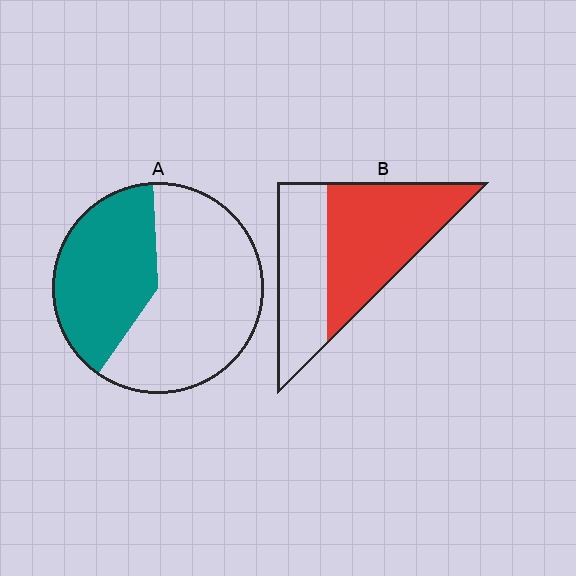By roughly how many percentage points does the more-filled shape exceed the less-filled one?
By roughly 20 percentage points (B over A).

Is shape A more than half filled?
No.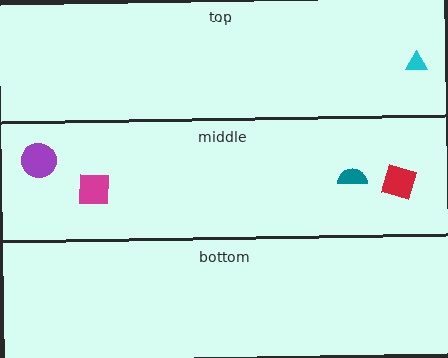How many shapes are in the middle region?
4.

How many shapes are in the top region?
1.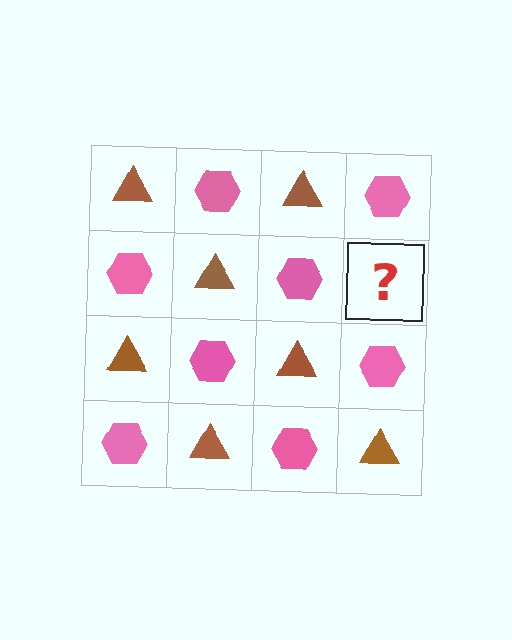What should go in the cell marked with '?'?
The missing cell should contain a brown triangle.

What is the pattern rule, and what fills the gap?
The rule is that it alternates brown triangle and pink hexagon in a checkerboard pattern. The gap should be filled with a brown triangle.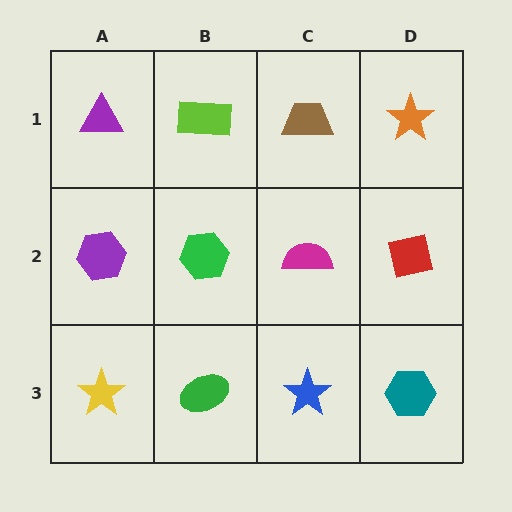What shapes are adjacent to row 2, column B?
A lime rectangle (row 1, column B), a green ellipse (row 3, column B), a purple hexagon (row 2, column A), a magenta semicircle (row 2, column C).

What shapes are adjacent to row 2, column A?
A purple triangle (row 1, column A), a yellow star (row 3, column A), a green hexagon (row 2, column B).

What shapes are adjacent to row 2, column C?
A brown trapezoid (row 1, column C), a blue star (row 3, column C), a green hexagon (row 2, column B), a red square (row 2, column D).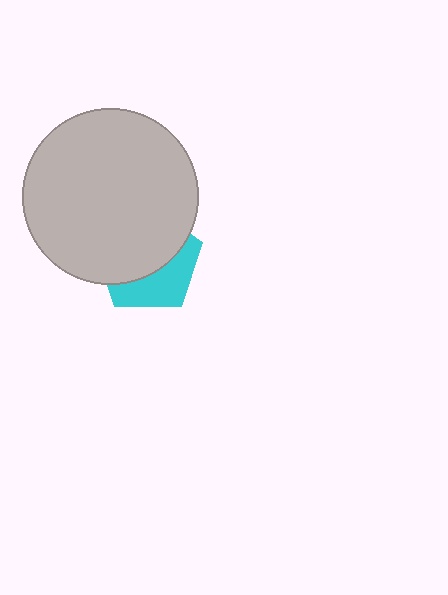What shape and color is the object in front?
The object in front is a light gray circle.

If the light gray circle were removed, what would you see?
You would see the complete cyan pentagon.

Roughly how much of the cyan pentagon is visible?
A small part of it is visible (roughly 39%).